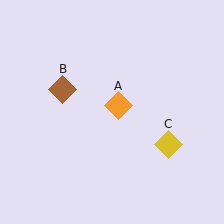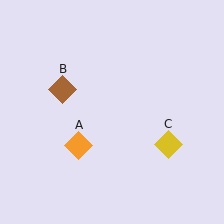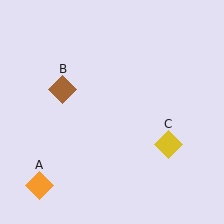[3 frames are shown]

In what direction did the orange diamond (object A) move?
The orange diamond (object A) moved down and to the left.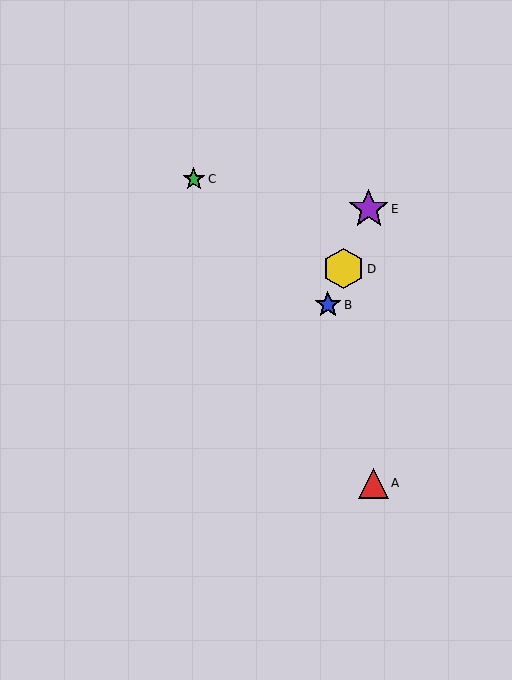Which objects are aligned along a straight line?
Objects B, D, E are aligned along a straight line.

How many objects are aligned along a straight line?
3 objects (B, D, E) are aligned along a straight line.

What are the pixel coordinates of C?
Object C is at (194, 179).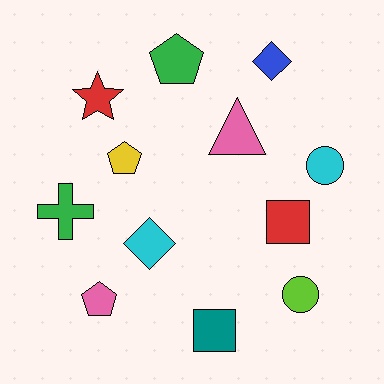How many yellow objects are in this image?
There is 1 yellow object.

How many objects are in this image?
There are 12 objects.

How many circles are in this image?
There are 2 circles.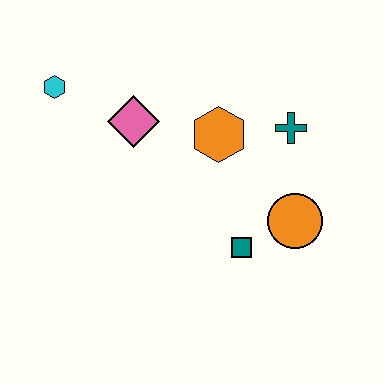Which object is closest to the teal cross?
The orange hexagon is closest to the teal cross.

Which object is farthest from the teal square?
The cyan hexagon is farthest from the teal square.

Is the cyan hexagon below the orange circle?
No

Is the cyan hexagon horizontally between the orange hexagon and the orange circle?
No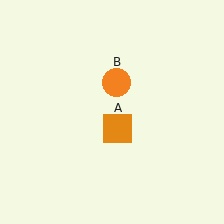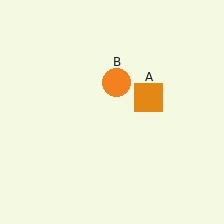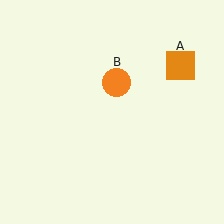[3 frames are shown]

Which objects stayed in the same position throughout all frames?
Orange circle (object B) remained stationary.